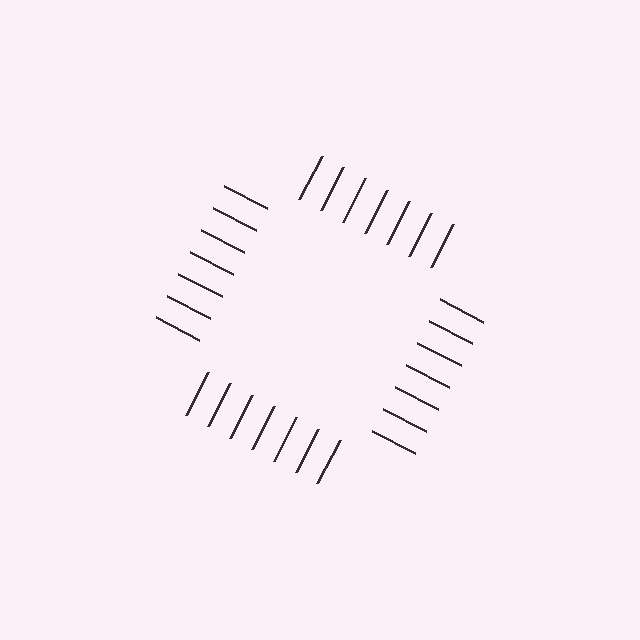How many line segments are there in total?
28 — 7 along each of the 4 edges.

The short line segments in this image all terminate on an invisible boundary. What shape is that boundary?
An illusory square — the line segments terminate on its edges but no continuous stroke is drawn.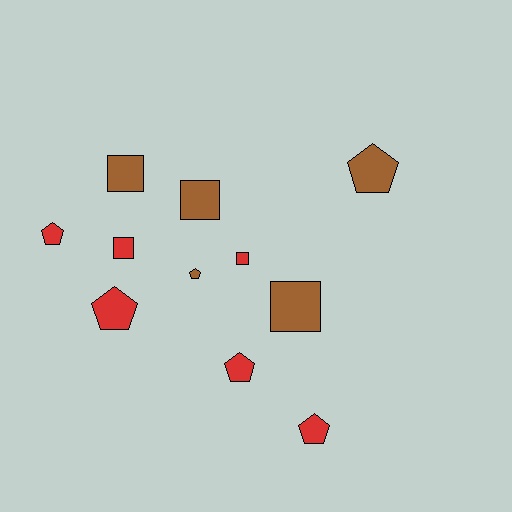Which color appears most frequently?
Red, with 6 objects.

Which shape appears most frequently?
Pentagon, with 6 objects.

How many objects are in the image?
There are 11 objects.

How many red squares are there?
There are 2 red squares.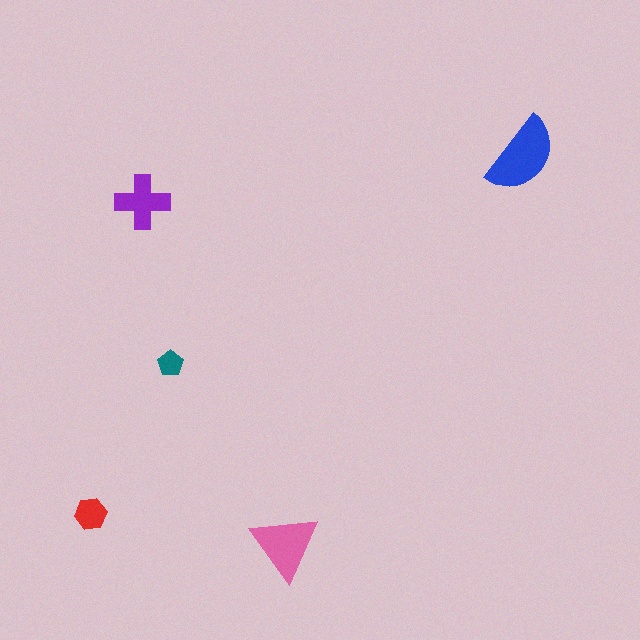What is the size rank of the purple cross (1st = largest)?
3rd.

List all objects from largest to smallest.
The blue semicircle, the pink triangle, the purple cross, the red hexagon, the teal pentagon.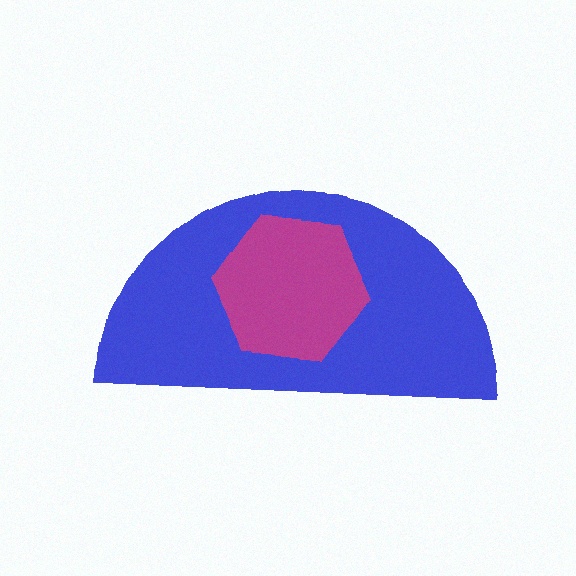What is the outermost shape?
The blue semicircle.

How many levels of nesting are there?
2.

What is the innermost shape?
The magenta hexagon.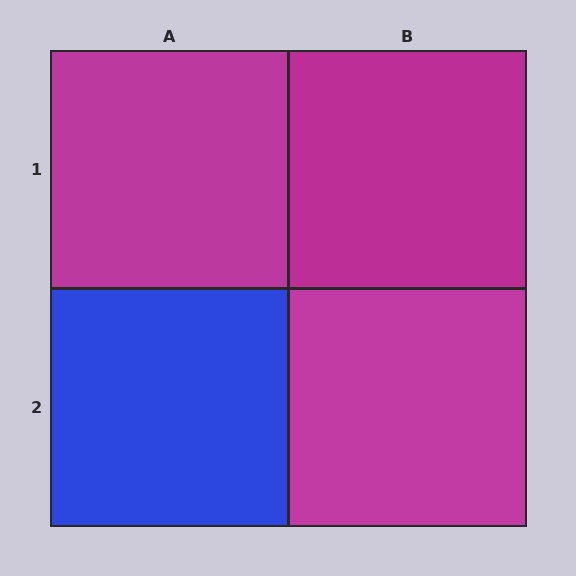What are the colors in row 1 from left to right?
Magenta, magenta.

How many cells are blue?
1 cell is blue.